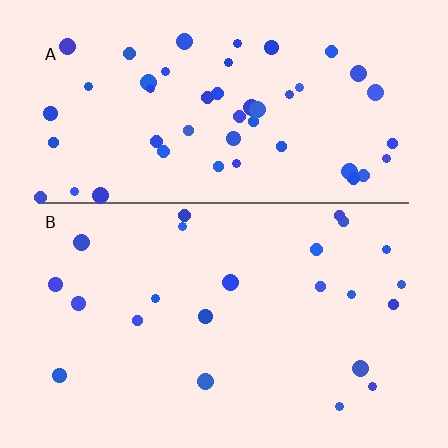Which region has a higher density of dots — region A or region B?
A (the top).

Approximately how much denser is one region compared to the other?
Approximately 2.2× — region A over region B.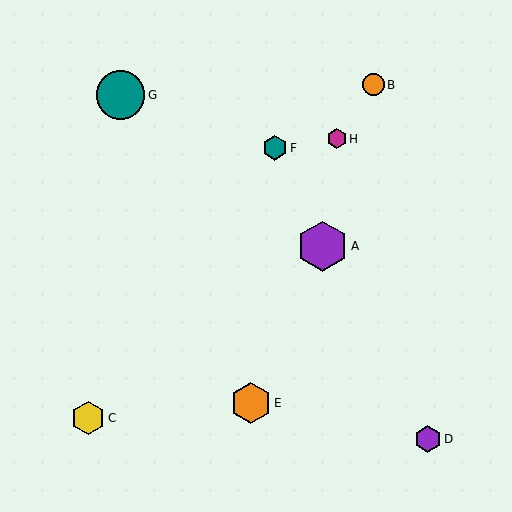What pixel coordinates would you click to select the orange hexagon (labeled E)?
Click at (251, 403) to select the orange hexagon E.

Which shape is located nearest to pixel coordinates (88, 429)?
The yellow hexagon (labeled C) at (88, 418) is nearest to that location.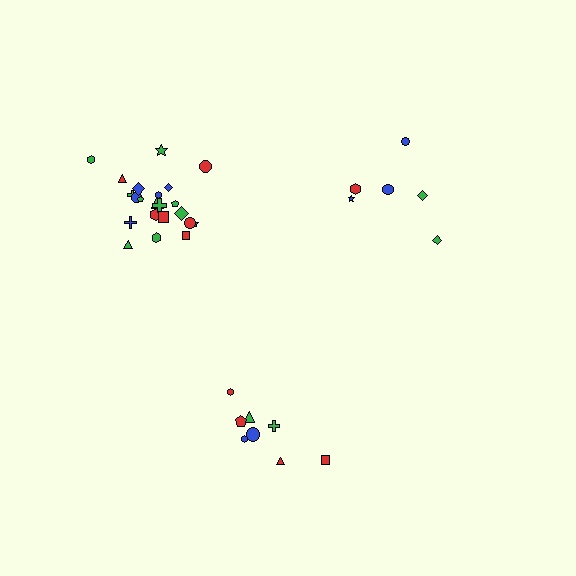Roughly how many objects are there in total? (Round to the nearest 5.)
Roughly 35 objects in total.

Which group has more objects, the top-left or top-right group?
The top-left group.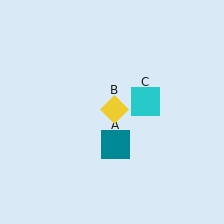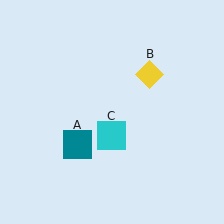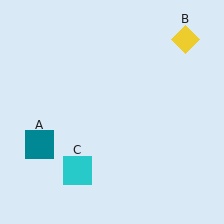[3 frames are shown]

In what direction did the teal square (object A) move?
The teal square (object A) moved left.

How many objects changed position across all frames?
3 objects changed position: teal square (object A), yellow diamond (object B), cyan square (object C).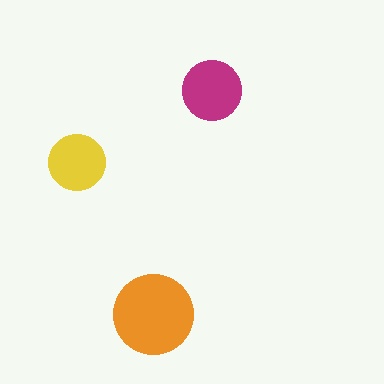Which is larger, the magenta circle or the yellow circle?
The magenta one.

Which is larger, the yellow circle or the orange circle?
The orange one.